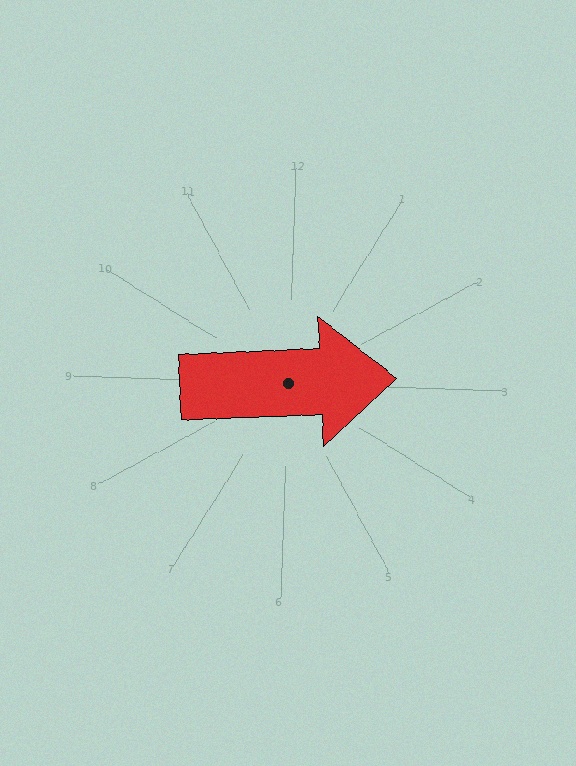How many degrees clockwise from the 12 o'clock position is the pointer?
Approximately 86 degrees.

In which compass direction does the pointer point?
East.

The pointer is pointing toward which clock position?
Roughly 3 o'clock.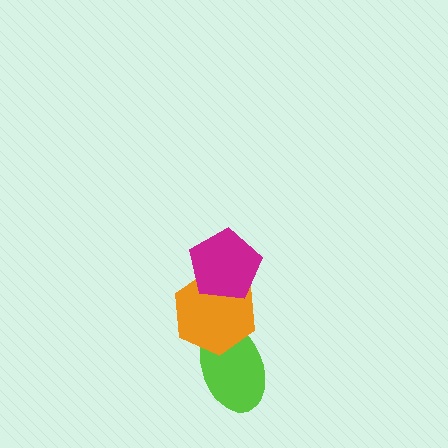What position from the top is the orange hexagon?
The orange hexagon is 2nd from the top.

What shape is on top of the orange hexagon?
The magenta pentagon is on top of the orange hexagon.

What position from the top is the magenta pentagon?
The magenta pentagon is 1st from the top.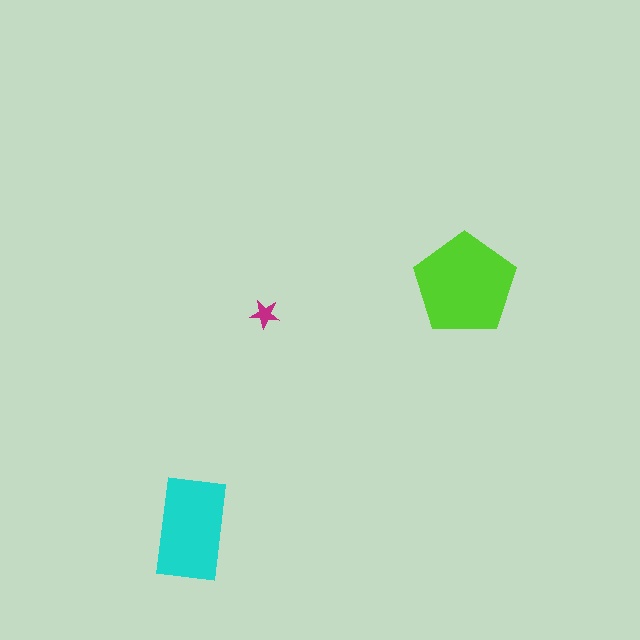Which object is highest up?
The lime pentagon is topmost.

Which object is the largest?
The lime pentagon.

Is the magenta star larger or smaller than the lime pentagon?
Smaller.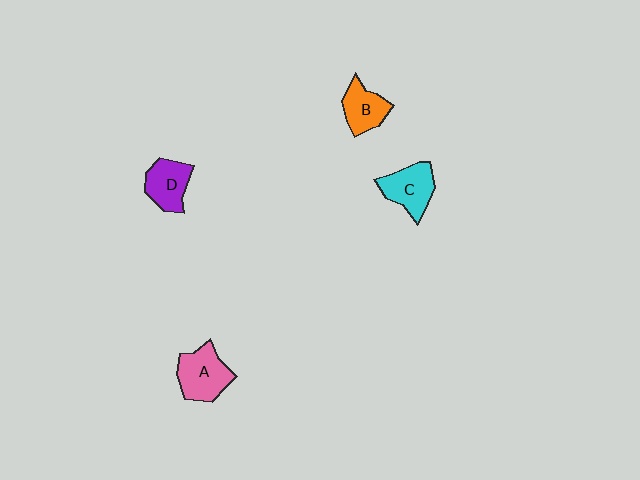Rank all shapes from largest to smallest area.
From largest to smallest: A (pink), C (cyan), D (purple), B (orange).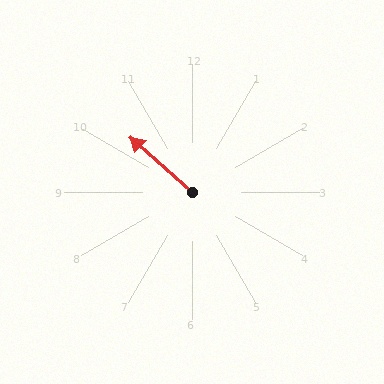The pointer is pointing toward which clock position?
Roughly 10 o'clock.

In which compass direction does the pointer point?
Northwest.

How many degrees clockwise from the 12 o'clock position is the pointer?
Approximately 311 degrees.